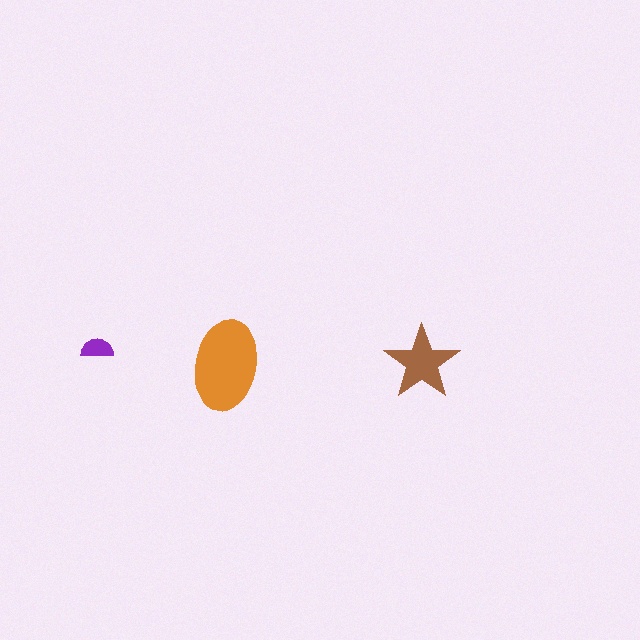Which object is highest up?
The purple semicircle is topmost.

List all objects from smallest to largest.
The purple semicircle, the brown star, the orange ellipse.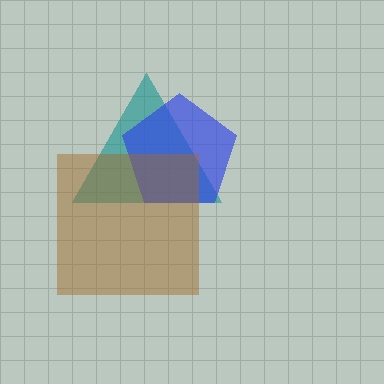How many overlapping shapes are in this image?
There are 3 overlapping shapes in the image.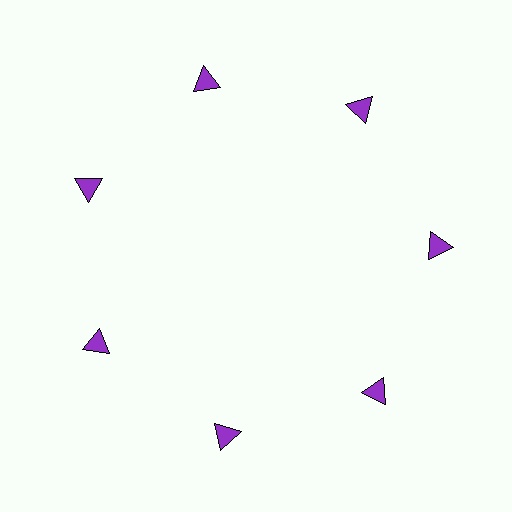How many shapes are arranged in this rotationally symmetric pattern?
There are 7 shapes, arranged in 7 groups of 1.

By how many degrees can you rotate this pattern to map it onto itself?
The pattern maps onto itself every 51 degrees of rotation.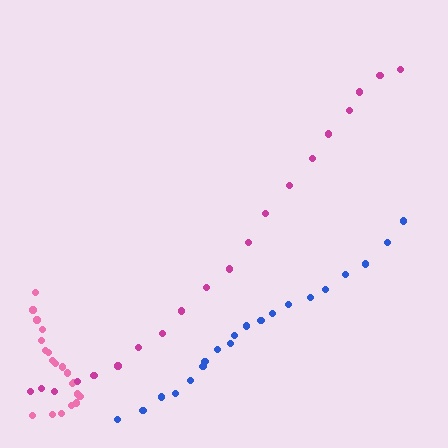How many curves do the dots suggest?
There are 3 distinct paths.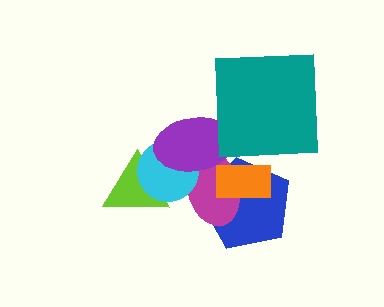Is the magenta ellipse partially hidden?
Yes, it is partially covered by another shape.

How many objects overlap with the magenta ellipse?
4 objects overlap with the magenta ellipse.